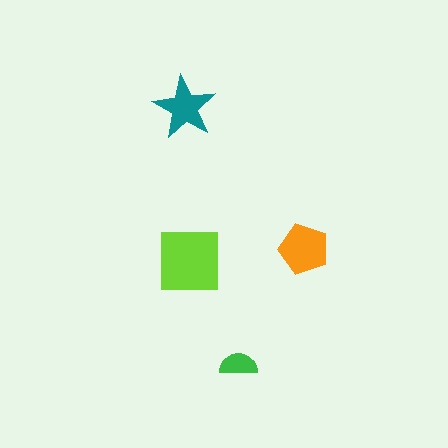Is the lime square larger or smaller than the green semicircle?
Larger.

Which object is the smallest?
The green semicircle.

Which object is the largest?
The lime square.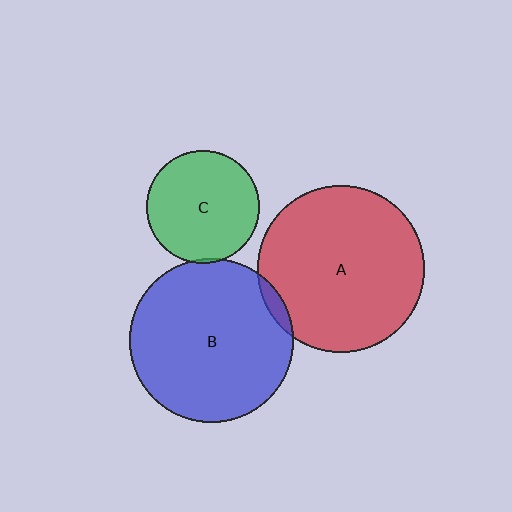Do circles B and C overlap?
Yes.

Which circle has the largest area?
Circle A (red).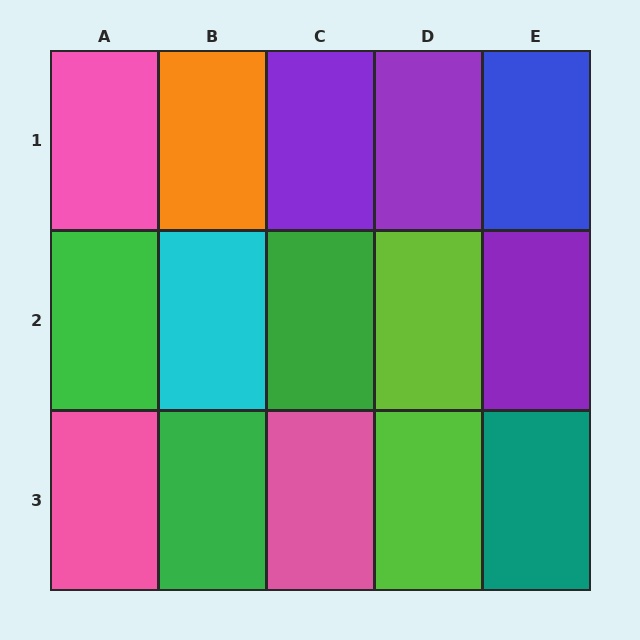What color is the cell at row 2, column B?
Cyan.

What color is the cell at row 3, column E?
Teal.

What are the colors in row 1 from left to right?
Pink, orange, purple, purple, blue.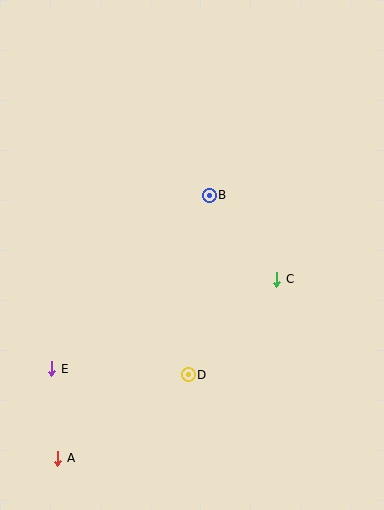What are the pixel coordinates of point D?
Point D is at (188, 375).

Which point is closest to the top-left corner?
Point B is closest to the top-left corner.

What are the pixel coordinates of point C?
Point C is at (277, 279).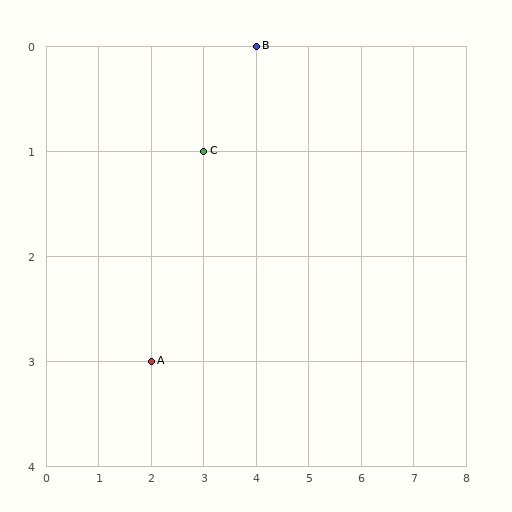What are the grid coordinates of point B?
Point B is at grid coordinates (4, 0).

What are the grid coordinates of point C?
Point C is at grid coordinates (3, 1).